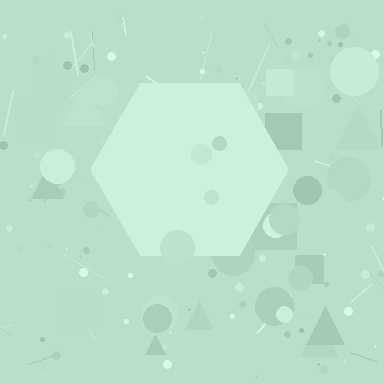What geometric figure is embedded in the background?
A hexagon is embedded in the background.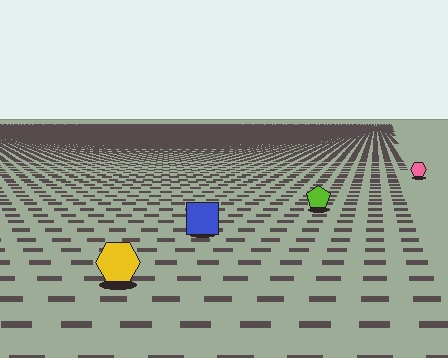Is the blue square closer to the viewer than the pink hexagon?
Yes. The blue square is closer — you can tell from the texture gradient: the ground texture is coarser near it.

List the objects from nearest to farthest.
From nearest to farthest: the yellow hexagon, the blue square, the lime pentagon, the pink hexagon.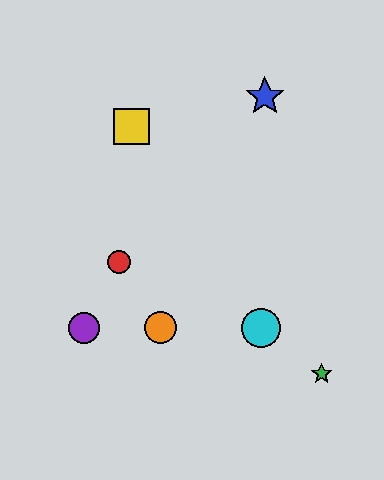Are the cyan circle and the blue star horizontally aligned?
No, the cyan circle is at y≈328 and the blue star is at y≈97.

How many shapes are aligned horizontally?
3 shapes (the purple circle, the orange circle, the cyan circle) are aligned horizontally.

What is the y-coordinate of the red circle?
The red circle is at y≈262.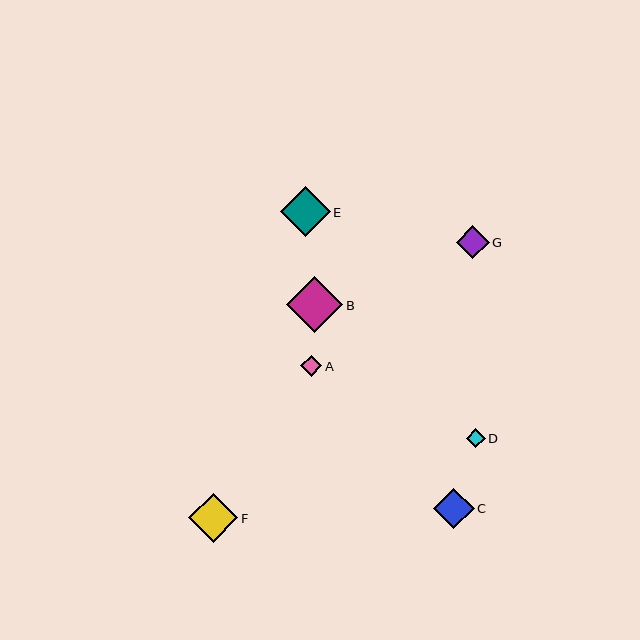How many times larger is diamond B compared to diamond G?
Diamond B is approximately 1.7 times the size of diamond G.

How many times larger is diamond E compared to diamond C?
Diamond E is approximately 1.2 times the size of diamond C.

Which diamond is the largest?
Diamond B is the largest with a size of approximately 56 pixels.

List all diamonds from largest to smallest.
From largest to smallest: B, E, F, C, G, A, D.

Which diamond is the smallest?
Diamond D is the smallest with a size of approximately 19 pixels.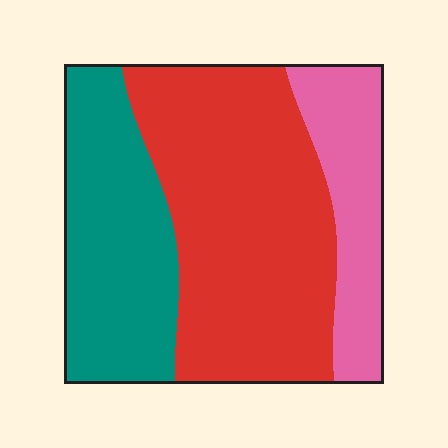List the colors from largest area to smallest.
From largest to smallest: red, teal, pink.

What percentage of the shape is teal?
Teal takes up about one third (1/3) of the shape.